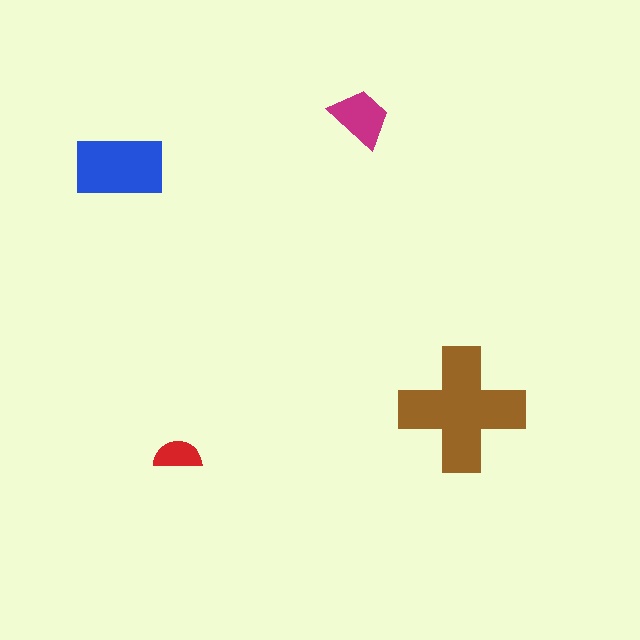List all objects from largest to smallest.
The brown cross, the blue rectangle, the magenta trapezoid, the red semicircle.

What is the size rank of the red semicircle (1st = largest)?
4th.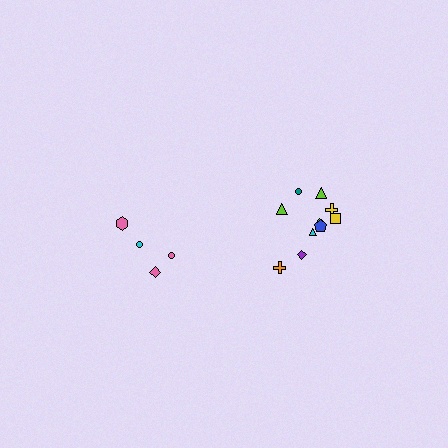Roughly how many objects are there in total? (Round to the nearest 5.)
Roughly 15 objects in total.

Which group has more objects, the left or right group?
The right group.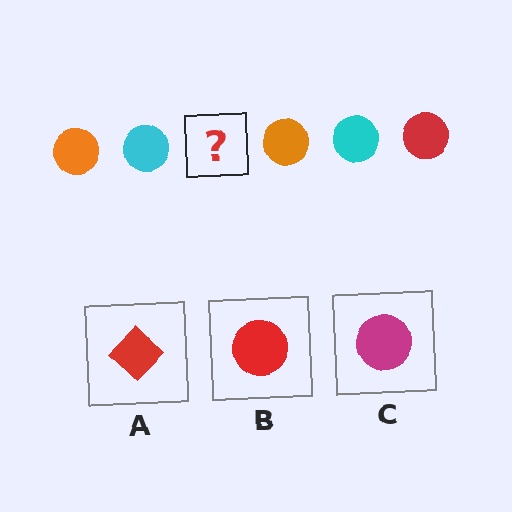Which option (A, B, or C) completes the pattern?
B.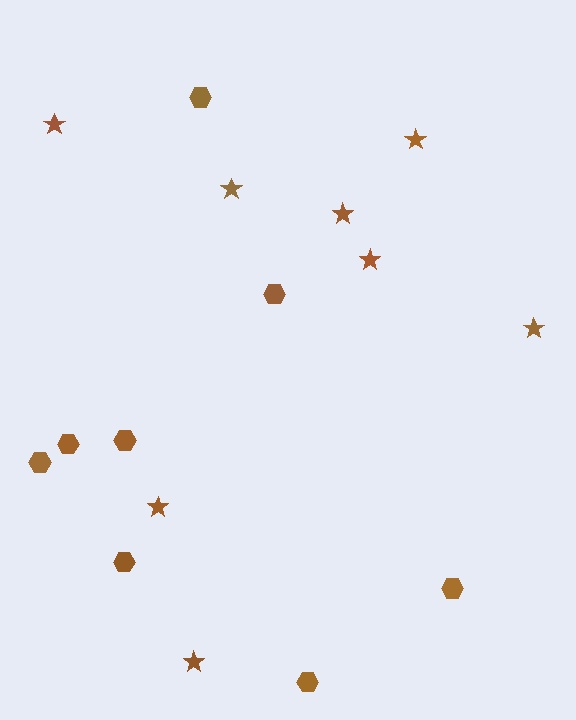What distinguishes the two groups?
There are 2 groups: one group of stars (8) and one group of hexagons (8).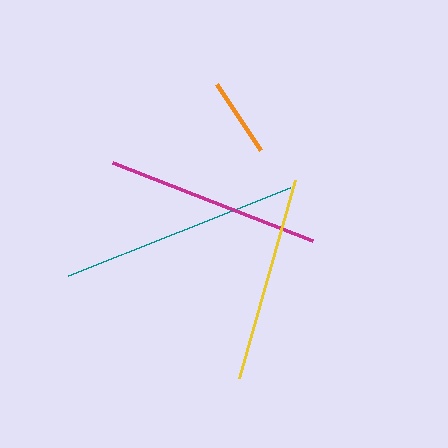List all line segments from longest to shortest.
From longest to shortest: teal, magenta, yellow, orange.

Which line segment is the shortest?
The orange line is the shortest at approximately 79 pixels.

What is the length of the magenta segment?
The magenta segment is approximately 214 pixels long.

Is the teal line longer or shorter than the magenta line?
The teal line is longer than the magenta line.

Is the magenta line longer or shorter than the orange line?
The magenta line is longer than the orange line.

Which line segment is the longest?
The teal line is the longest at approximately 239 pixels.